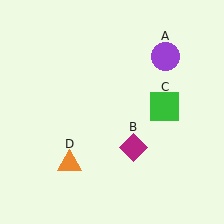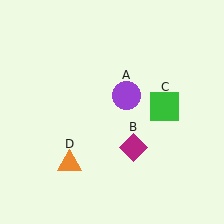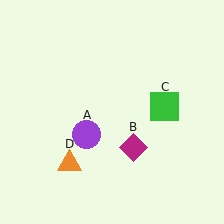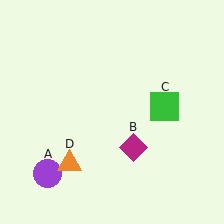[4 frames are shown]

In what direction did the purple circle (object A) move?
The purple circle (object A) moved down and to the left.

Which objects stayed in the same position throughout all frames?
Magenta diamond (object B) and green square (object C) and orange triangle (object D) remained stationary.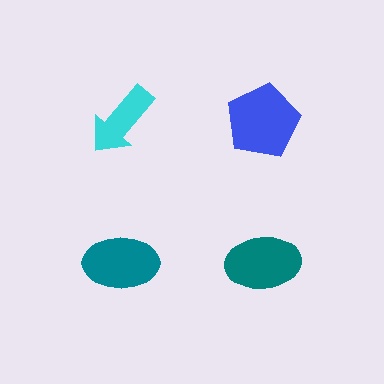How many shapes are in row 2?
2 shapes.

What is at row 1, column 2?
A blue pentagon.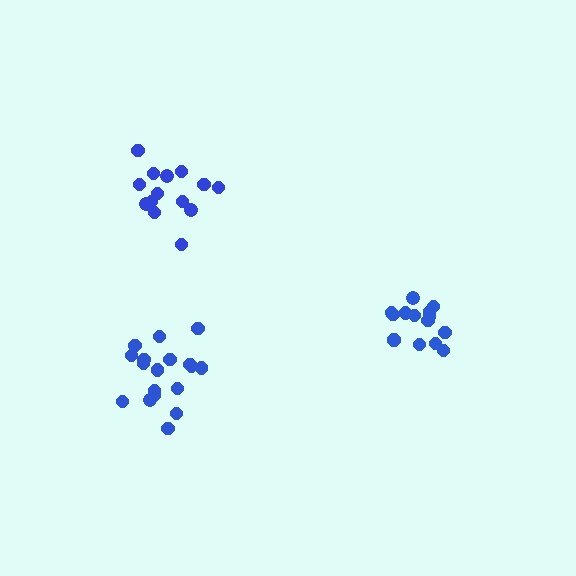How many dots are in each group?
Group 1: 15 dots, Group 2: 14 dots, Group 3: 18 dots (47 total).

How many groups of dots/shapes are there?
There are 3 groups.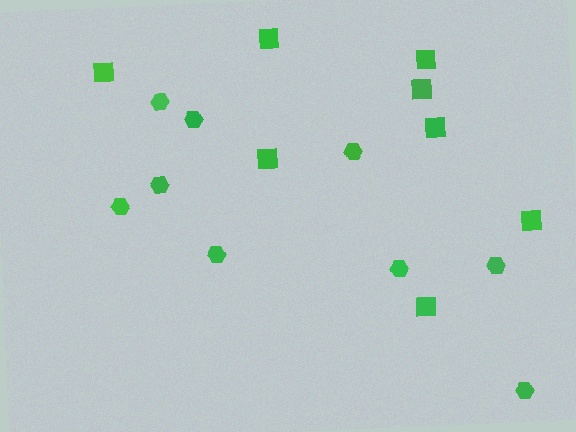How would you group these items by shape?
There are 2 groups: one group of hexagons (9) and one group of squares (8).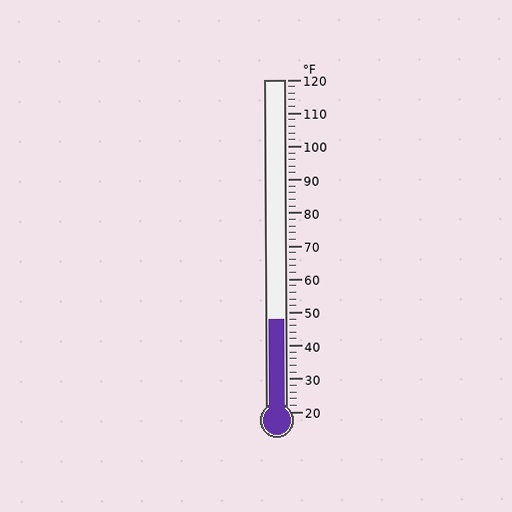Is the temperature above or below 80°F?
The temperature is below 80°F.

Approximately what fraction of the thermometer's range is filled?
The thermometer is filled to approximately 30% of its range.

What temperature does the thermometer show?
The thermometer shows approximately 48°F.